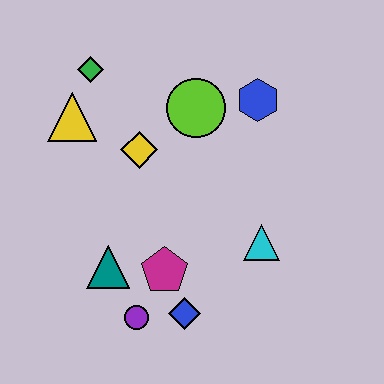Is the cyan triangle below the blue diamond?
No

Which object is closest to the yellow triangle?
The green diamond is closest to the yellow triangle.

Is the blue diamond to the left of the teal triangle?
No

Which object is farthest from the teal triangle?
The blue hexagon is farthest from the teal triangle.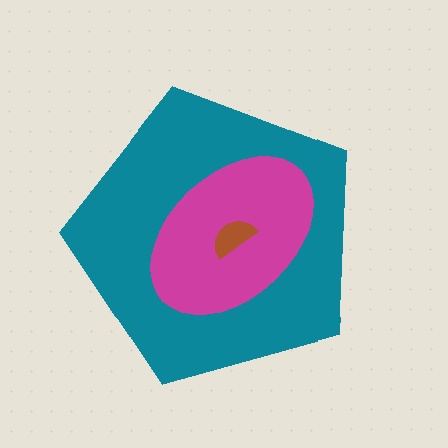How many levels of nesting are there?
3.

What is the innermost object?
The brown semicircle.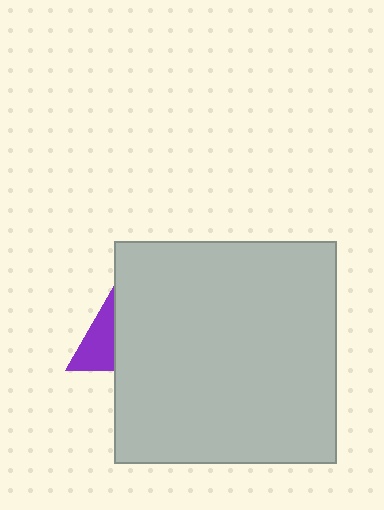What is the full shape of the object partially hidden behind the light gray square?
The partially hidden object is a purple triangle.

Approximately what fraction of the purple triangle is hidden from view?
Roughly 64% of the purple triangle is hidden behind the light gray square.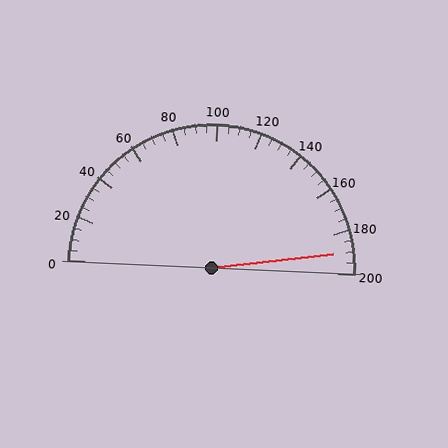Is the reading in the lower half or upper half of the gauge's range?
The reading is in the upper half of the range (0 to 200).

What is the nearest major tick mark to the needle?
The nearest major tick mark is 200.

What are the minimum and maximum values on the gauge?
The gauge ranges from 0 to 200.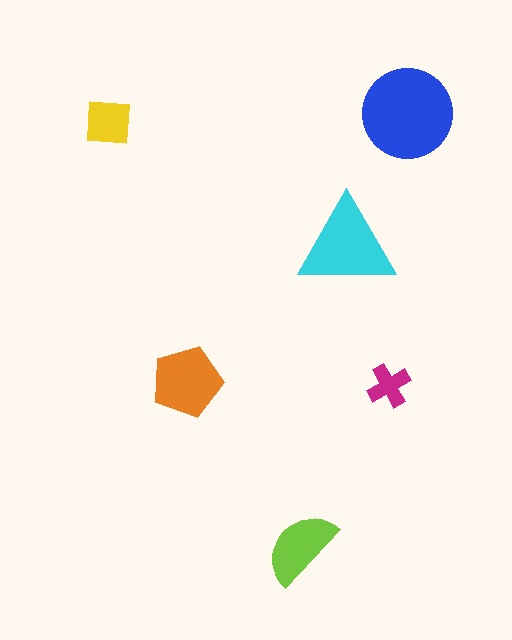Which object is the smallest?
The magenta cross.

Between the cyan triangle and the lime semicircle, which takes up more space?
The cyan triangle.